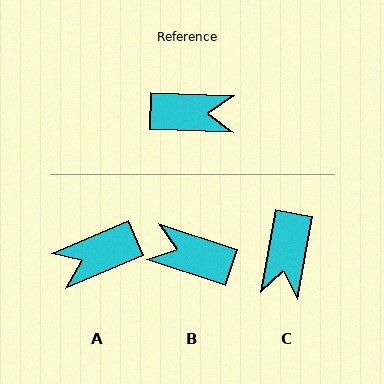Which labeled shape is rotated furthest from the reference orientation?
B, about 164 degrees away.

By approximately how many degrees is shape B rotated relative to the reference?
Approximately 164 degrees counter-clockwise.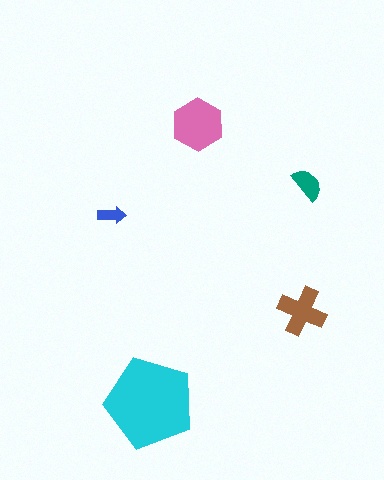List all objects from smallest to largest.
The blue arrow, the teal semicircle, the brown cross, the pink hexagon, the cyan pentagon.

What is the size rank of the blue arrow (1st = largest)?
5th.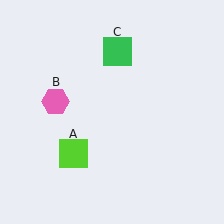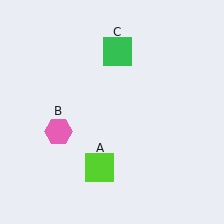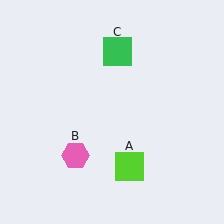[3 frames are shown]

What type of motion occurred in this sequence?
The lime square (object A), pink hexagon (object B) rotated counterclockwise around the center of the scene.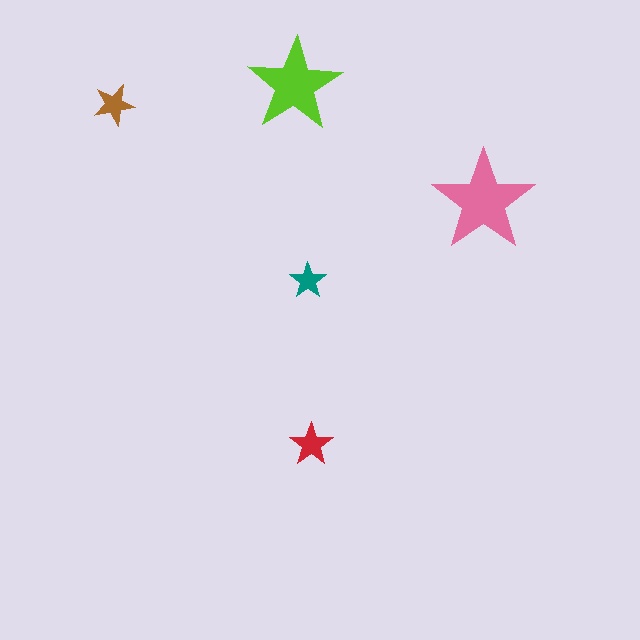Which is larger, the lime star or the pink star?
The pink one.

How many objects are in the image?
There are 5 objects in the image.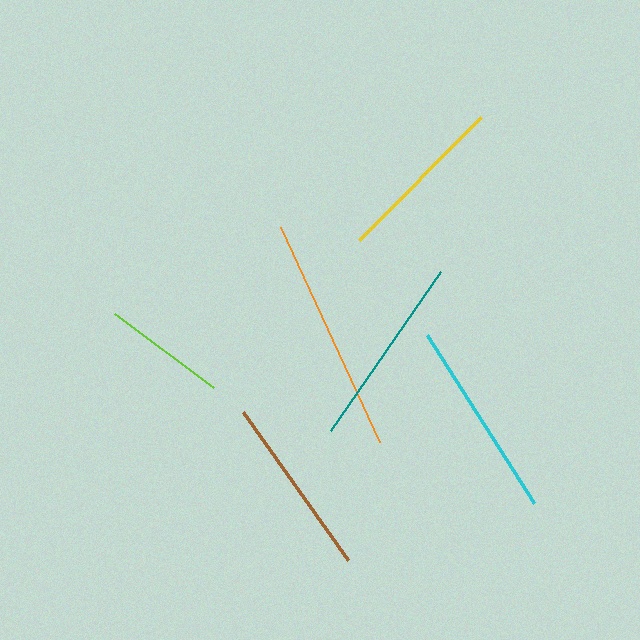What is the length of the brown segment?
The brown segment is approximately 182 pixels long.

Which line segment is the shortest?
The lime line is the shortest at approximately 124 pixels.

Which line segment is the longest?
The orange line is the longest at approximately 236 pixels.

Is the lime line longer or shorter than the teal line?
The teal line is longer than the lime line.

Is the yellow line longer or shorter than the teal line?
The teal line is longer than the yellow line.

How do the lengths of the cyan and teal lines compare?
The cyan and teal lines are approximately the same length.